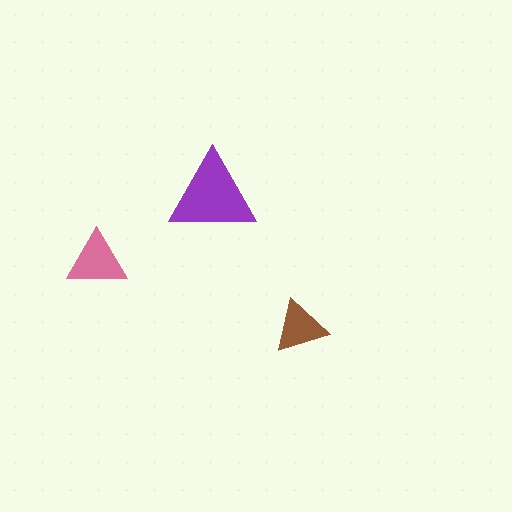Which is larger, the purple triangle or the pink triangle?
The purple one.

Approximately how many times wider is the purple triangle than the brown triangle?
About 1.5 times wider.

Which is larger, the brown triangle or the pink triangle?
The pink one.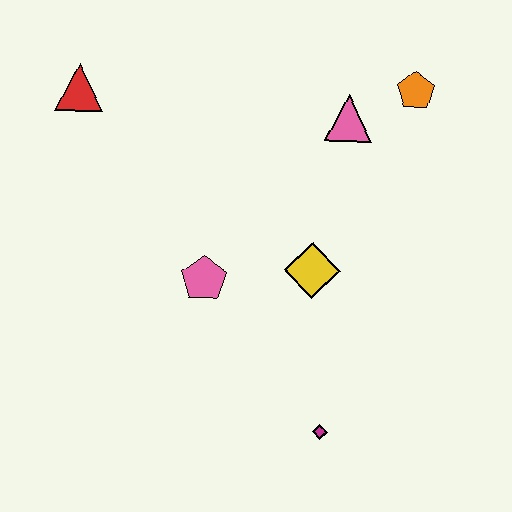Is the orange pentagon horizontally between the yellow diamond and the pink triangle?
No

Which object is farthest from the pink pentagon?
The orange pentagon is farthest from the pink pentagon.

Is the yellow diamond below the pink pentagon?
No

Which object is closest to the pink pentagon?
The yellow diamond is closest to the pink pentagon.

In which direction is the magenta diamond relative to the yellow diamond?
The magenta diamond is below the yellow diamond.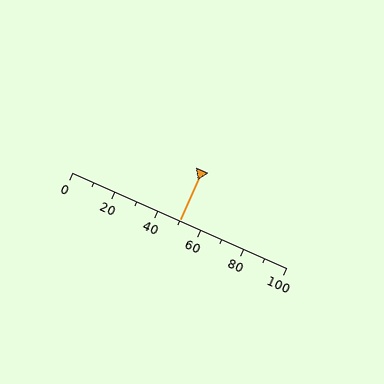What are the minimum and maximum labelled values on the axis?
The axis runs from 0 to 100.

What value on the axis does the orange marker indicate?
The marker indicates approximately 50.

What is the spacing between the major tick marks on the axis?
The major ticks are spaced 20 apart.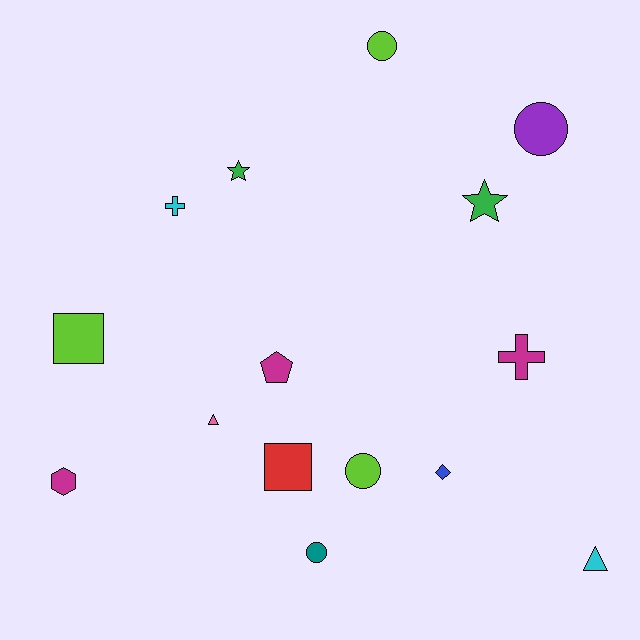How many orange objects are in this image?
There are no orange objects.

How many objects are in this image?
There are 15 objects.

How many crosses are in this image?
There are 2 crosses.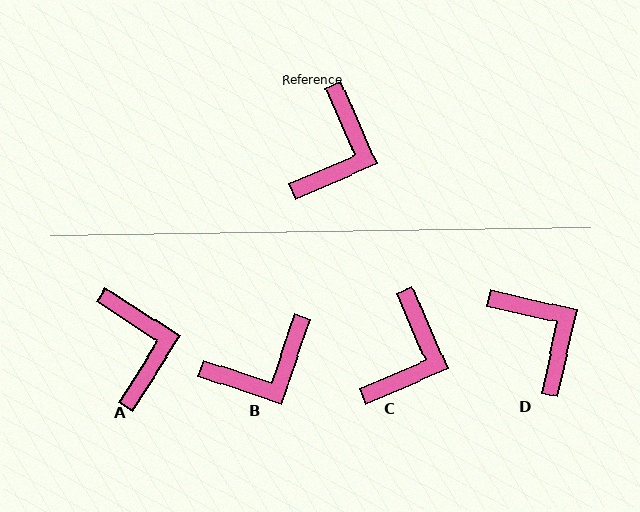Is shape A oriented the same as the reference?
No, it is off by about 34 degrees.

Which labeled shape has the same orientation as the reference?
C.